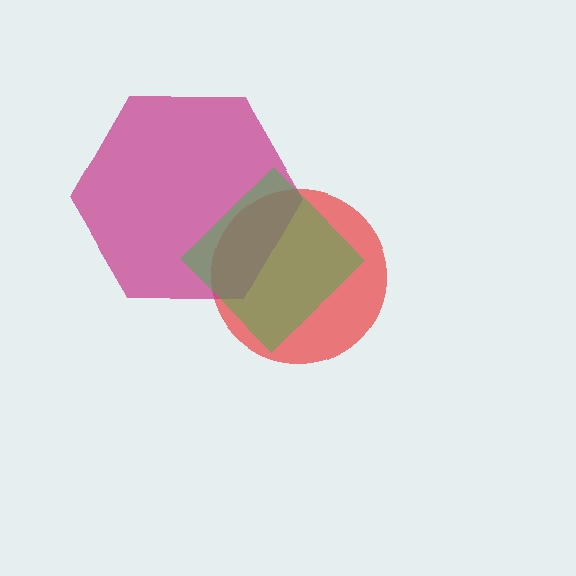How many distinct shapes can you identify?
There are 3 distinct shapes: a red circle, a magenta hexagon, a green diamond.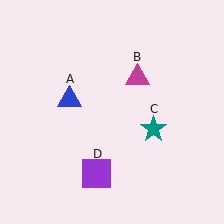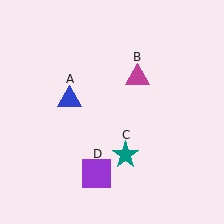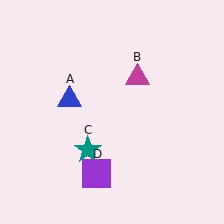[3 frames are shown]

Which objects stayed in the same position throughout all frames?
Blue triangle (object A) and magenta triangle (object B) and purple square (object D) remained stationary.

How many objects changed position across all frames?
1 object changed position: teal star (object C).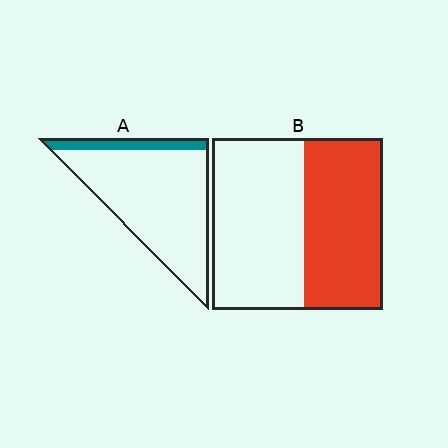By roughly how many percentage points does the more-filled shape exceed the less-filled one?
By roughly 35 percentage points (B over A).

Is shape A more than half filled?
No.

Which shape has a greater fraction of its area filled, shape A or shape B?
Shape B.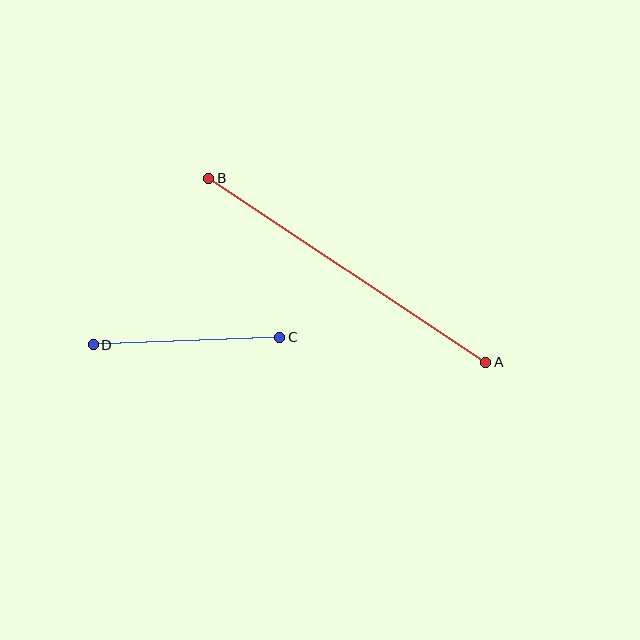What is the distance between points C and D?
The distance is approximately 186 pixels.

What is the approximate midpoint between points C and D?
The midpoint is at approximately (186, 341) pixels.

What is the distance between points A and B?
The distance is approximately 332 pixels.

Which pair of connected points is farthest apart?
Points A and B are farthest apart.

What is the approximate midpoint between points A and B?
The midpoint is at approximately (347, 270) pixels.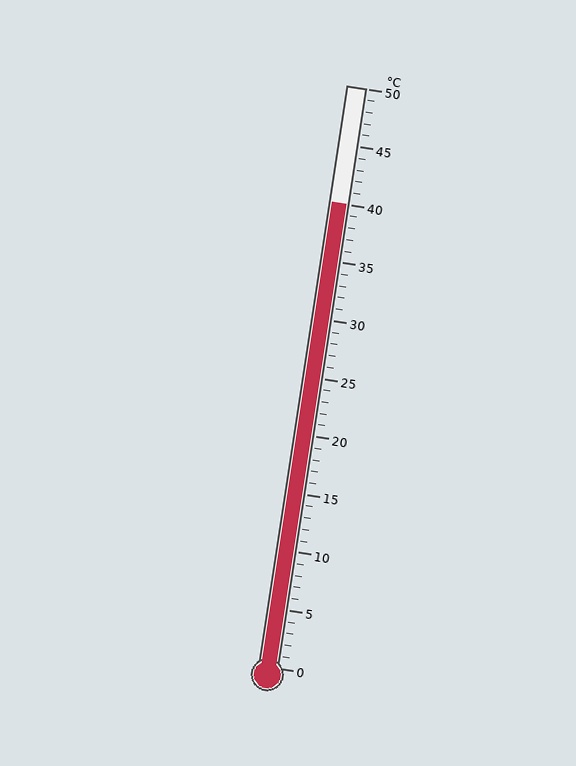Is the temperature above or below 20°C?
The temperature is above 20°C.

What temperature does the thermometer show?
The thermometer shows approximately 40°C.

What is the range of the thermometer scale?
The thermometer scale ranges from 0°C to 50°C.